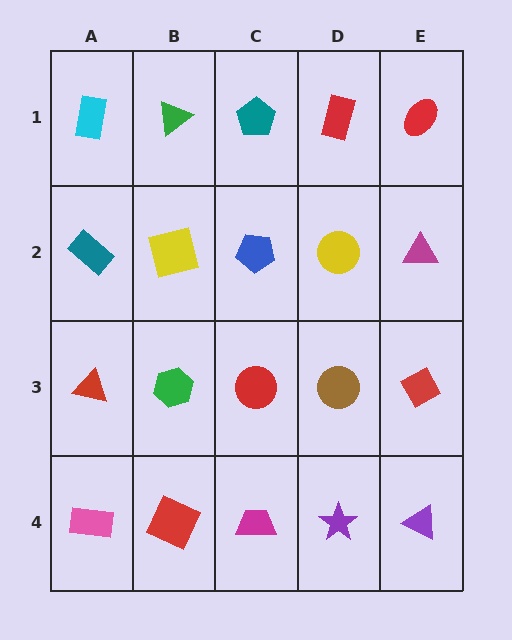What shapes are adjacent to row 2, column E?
A red ellipse (row 1, column E), a red diamond (row 3, column E), a yellow circle (row 2, column D).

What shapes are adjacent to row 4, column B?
A green hexagon (row 3, column B), a pink rectangle (row 4, column A), a magenta trapezoid (row 4, column C).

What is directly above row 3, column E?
A magenta triangle.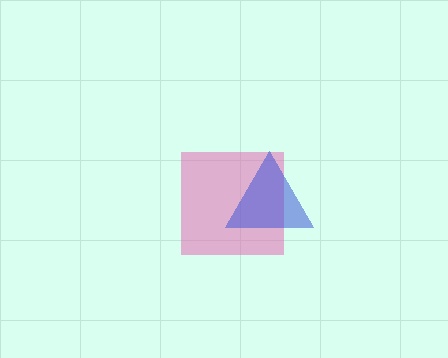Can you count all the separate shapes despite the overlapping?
Yes, there are 2 separate shapes.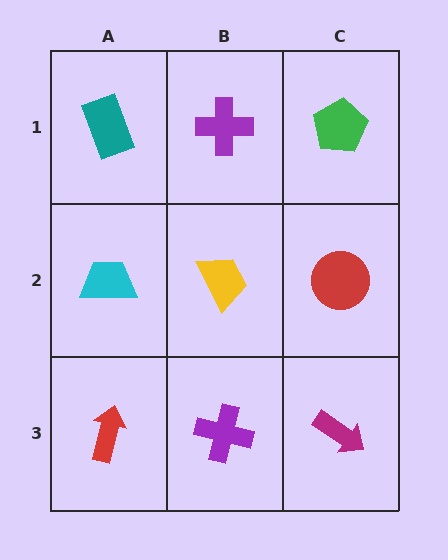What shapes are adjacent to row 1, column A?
A cyan trapezoid (row 2, column A), a purple cross (row 1, column B).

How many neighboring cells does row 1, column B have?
3.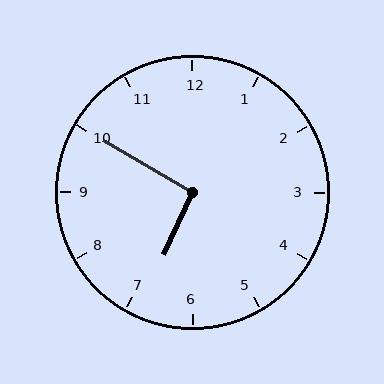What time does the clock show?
6:50.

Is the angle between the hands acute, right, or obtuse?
It is right.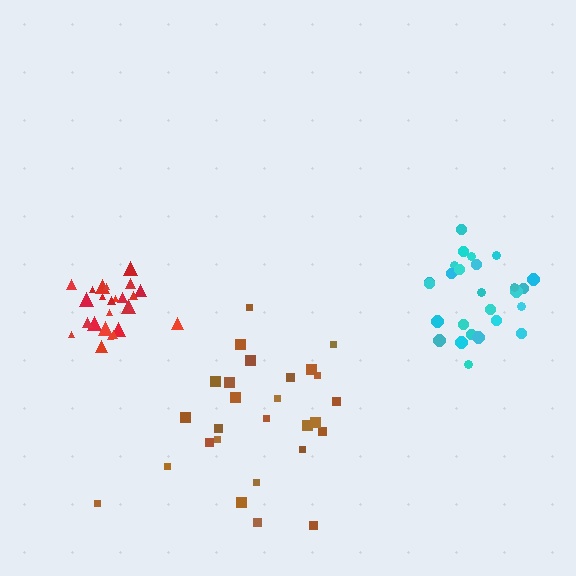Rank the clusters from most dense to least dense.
red, cyan, brown.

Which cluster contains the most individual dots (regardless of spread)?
Brown (27).